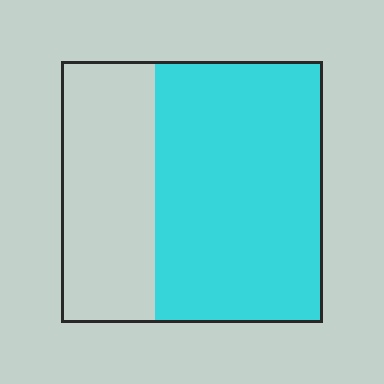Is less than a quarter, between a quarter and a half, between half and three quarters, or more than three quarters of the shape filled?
Between half and three quarters.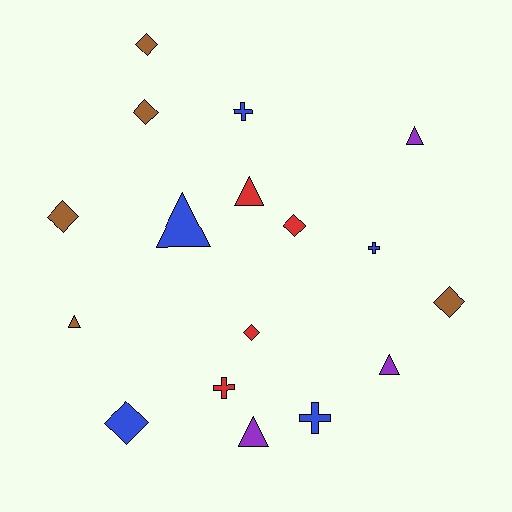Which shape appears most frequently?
Diamond, with 7 objects.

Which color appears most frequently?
Blue, with 5 objects.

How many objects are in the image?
There are 17 objects.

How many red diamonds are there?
There are 2 red diamonds.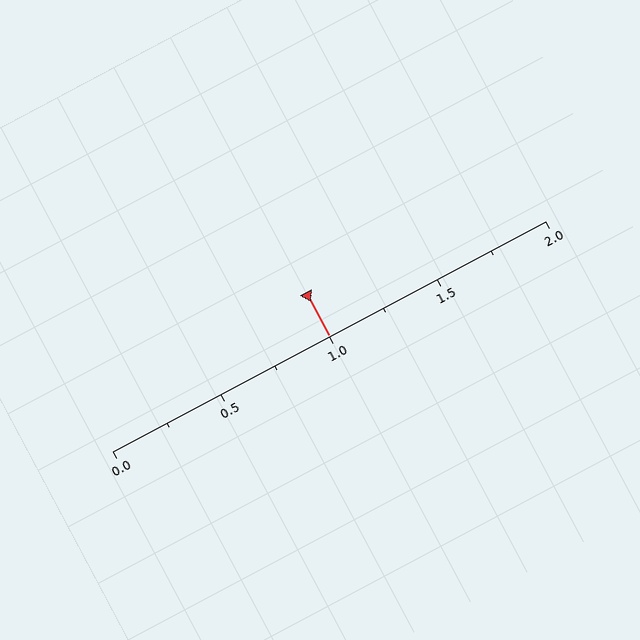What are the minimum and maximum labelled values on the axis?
The axis runs from 0.0 to 2.0.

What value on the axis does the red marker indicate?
The marker indicates approximately 1.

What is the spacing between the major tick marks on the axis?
The major ticks are spaced 0.5 apart.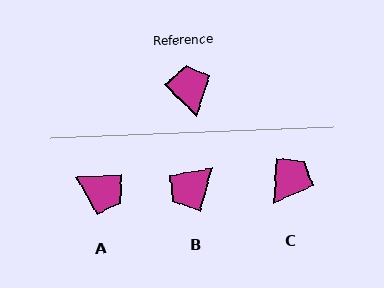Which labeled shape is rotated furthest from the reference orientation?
A, about 131 degrees away.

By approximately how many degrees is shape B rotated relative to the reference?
Approximately 119 degrees counter-clockwise.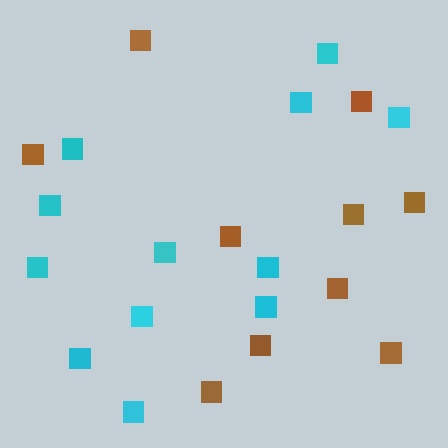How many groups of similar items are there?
There are 2 groups: one group of cyan squares (12) and one group of brown squares (10).